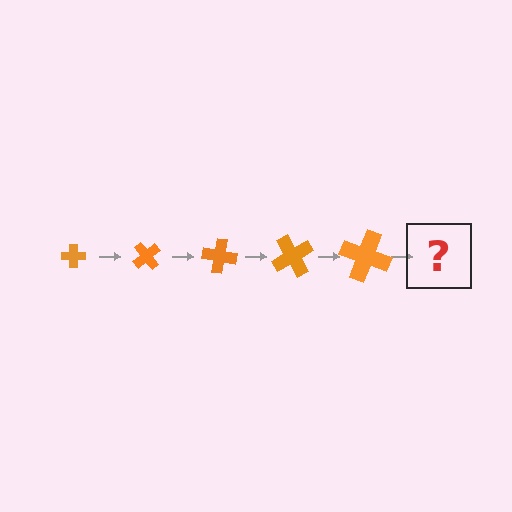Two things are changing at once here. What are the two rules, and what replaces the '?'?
The two rules are that the cross grows larger each step and it rotates 50 degrees each step. The '?' should be a cross, larger than the previous one and rotated 250 degrees from the start.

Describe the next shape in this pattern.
It should be a cross, larger than the previous one and rotated 250 degrees from the start.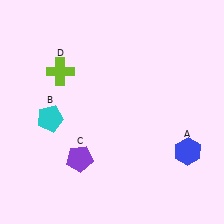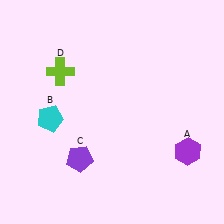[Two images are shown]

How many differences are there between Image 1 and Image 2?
There is 1 difference between the two images.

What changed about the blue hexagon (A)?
In Image 1, A is blue. In Image 2, it changed to purple.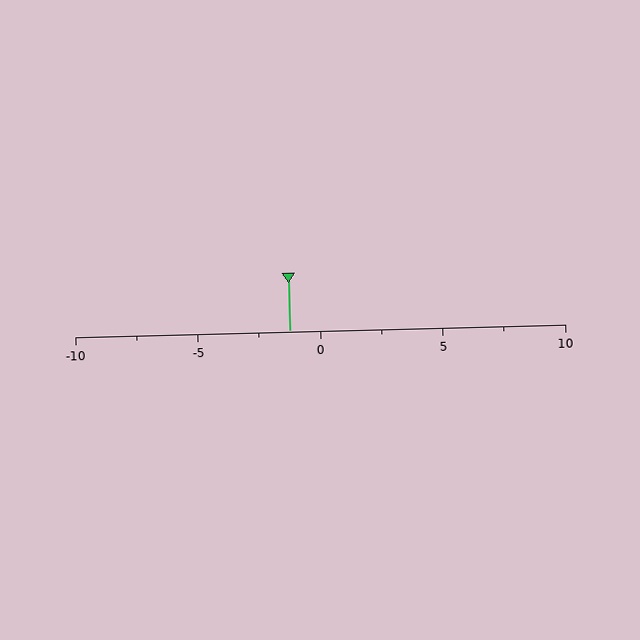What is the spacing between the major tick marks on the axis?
The major ticks are spaced 5 apart.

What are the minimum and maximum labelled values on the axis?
The axis runs from -10 to 10.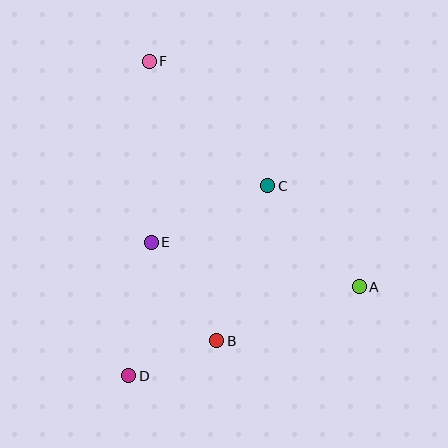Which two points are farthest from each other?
Points D and F are farthest from each other.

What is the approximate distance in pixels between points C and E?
The distance between C and E is approximately 129 pixels.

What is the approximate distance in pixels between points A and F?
The distance between A and F is approximately 308 pixels.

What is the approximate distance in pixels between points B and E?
The distance between B and E is approximately 118 pixels.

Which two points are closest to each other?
Points B and D are closest to each other.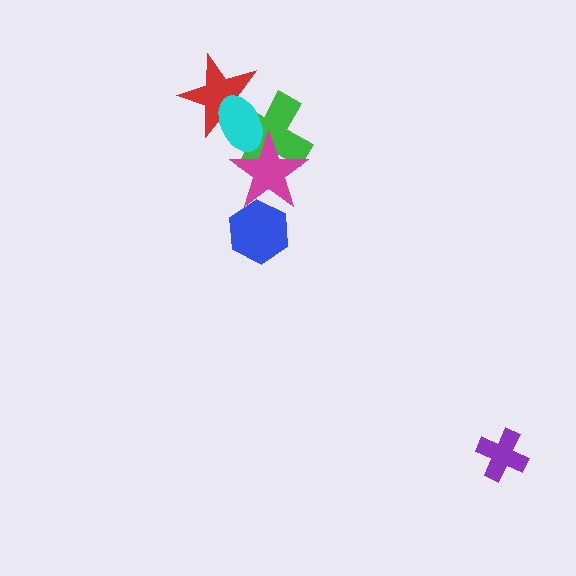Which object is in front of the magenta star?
The cyan ellipse is in front of the magenta star.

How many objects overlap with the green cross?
3 objects overlap with the green cross.